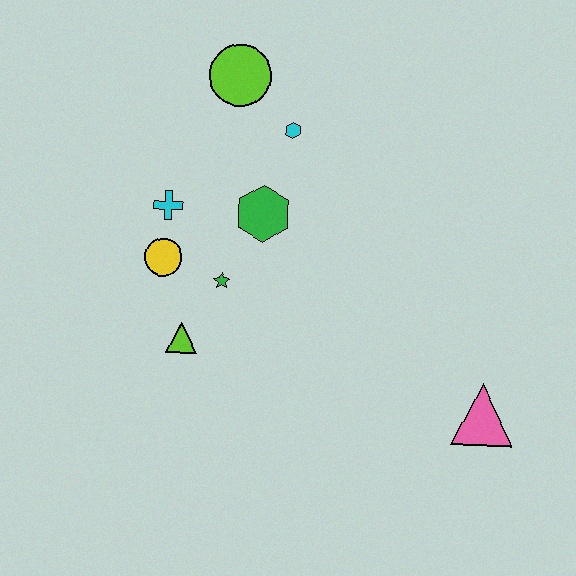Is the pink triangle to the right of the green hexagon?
Yes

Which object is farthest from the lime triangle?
The pink triangle is farthest from the lime triangle.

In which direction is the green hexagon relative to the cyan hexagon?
The green hexagon is below the cyan hexagon.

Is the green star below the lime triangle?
No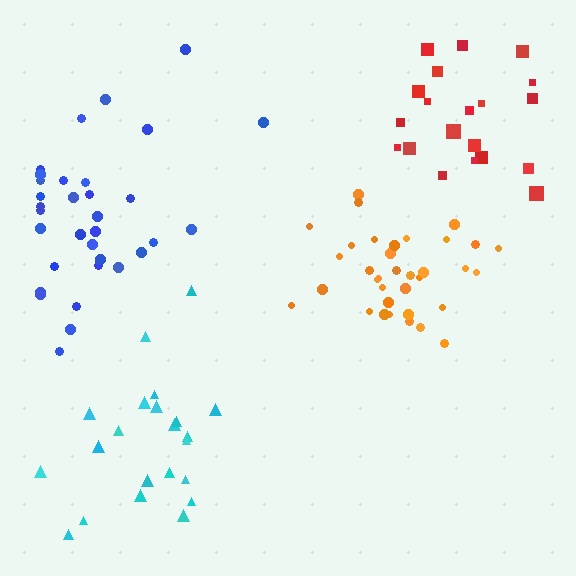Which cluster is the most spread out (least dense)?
Cyan.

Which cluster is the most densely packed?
Orange.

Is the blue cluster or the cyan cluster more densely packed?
Blue.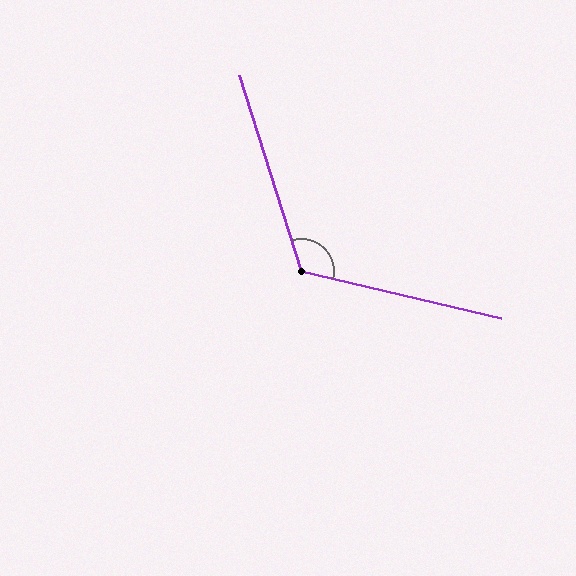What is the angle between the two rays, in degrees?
Approximately 121 degrees.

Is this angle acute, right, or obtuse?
It is obtuse.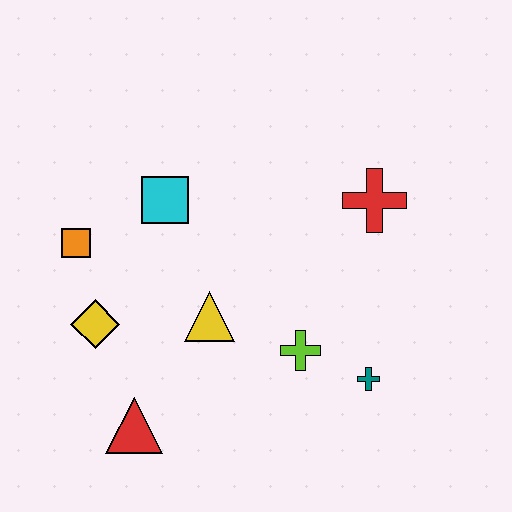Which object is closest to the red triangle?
The yellow diamond is closest to the red triangle.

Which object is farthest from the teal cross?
The orange square is farthest from the teal cross.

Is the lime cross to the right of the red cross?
No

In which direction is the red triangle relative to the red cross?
The red triangle is to the left of the red cross.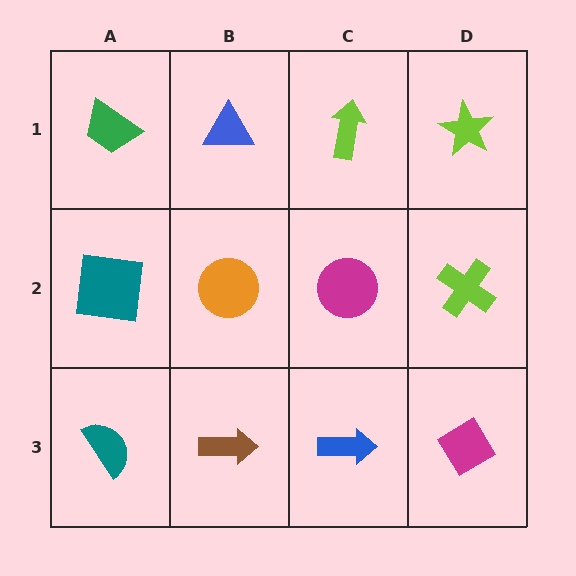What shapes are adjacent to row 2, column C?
A lime arrow (row 1, column C), a blue arrow (row 3, column C), an orange circle (row 2, column B), a lime cross (row 2, column D).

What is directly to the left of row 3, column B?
A teal semicircle.